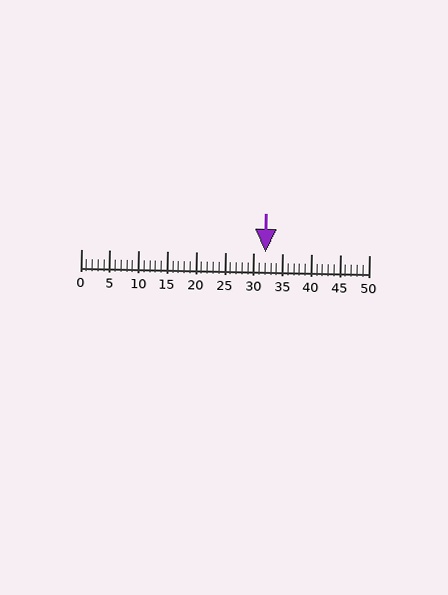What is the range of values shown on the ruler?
The ruler shows values from 0 to 50.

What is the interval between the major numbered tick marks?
The major tick marks are spaced 5 units apart.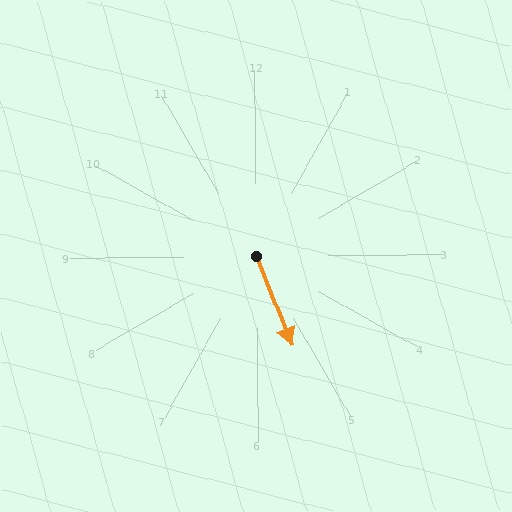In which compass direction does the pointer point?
South.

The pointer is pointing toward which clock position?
Roughly 5 o'clock.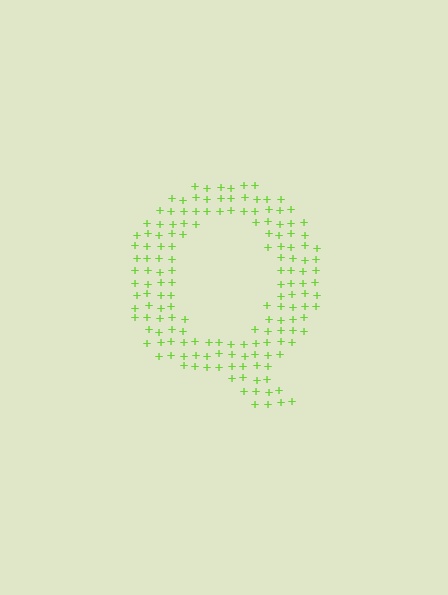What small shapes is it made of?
It is made of small plus signs.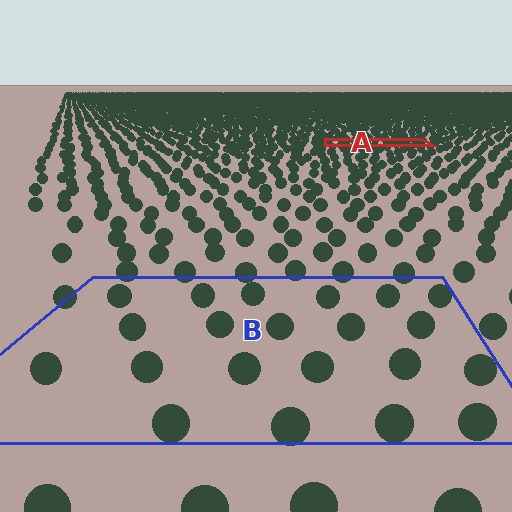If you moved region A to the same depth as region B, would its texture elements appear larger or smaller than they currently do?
They would appear larger. At a closer depth, the same texture elements are projected at a bigger on-screen size.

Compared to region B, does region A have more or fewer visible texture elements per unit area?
Region A has more texture elements per unit area — they are packed more densely because it is farther away.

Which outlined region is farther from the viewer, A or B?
Region A is farther from the viewer — the texture elements inside it appear smaller and more densely packed.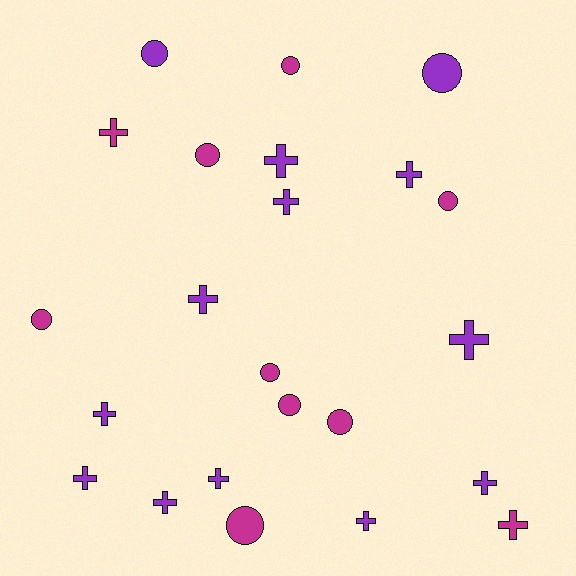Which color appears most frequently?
Purple, with 13 objects.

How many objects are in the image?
There are 23 objects.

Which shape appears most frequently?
Cross, with 13 objects.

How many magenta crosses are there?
There are 2 magenta crosses.